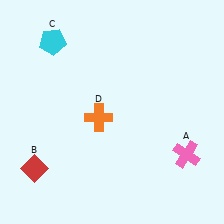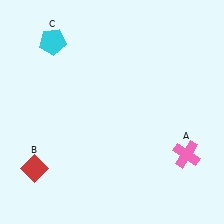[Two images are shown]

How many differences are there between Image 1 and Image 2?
There is 1 difference between the two images.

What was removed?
The orange cross (D) was removed in Image 2.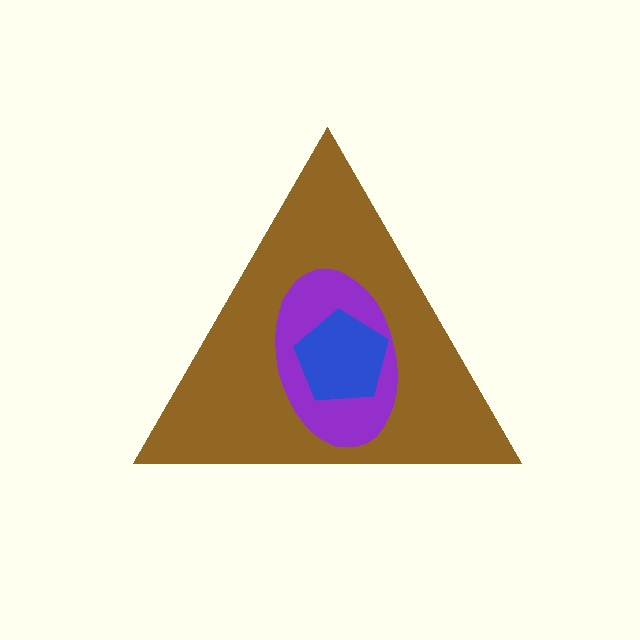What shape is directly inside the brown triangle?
The purple ellipse.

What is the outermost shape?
The brown triangle.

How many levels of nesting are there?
3.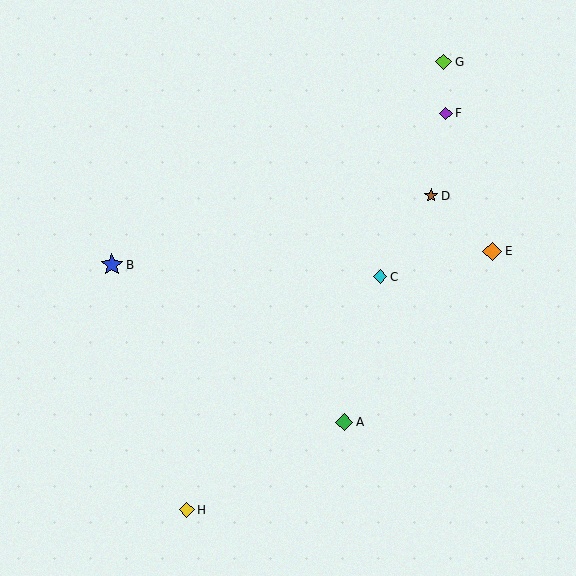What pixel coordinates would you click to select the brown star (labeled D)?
Click at (431, 196) to select the brown star D.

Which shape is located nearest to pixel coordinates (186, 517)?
The yellow diamond (labeled H) at (187, 510) is nearest to that location.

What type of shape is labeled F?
Shape F is a purple diamond.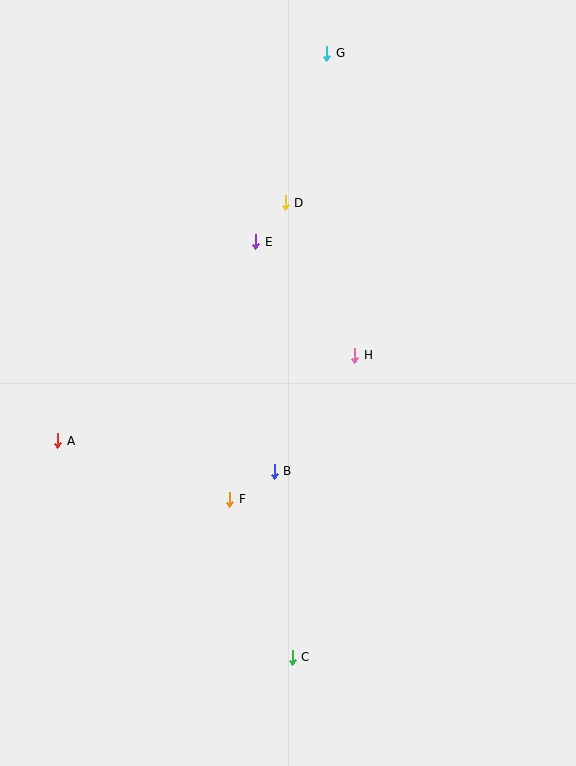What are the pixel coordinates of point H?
Point H is at (355, 355).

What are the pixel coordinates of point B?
Point B is at (274, 471).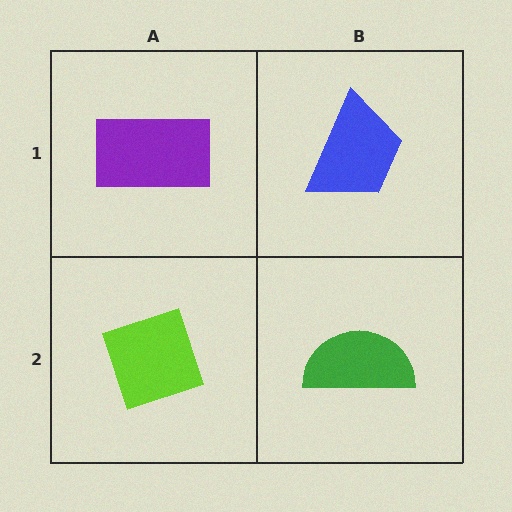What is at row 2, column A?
A lime diamond.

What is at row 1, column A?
A purple rectangle.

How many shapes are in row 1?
2 shapes.